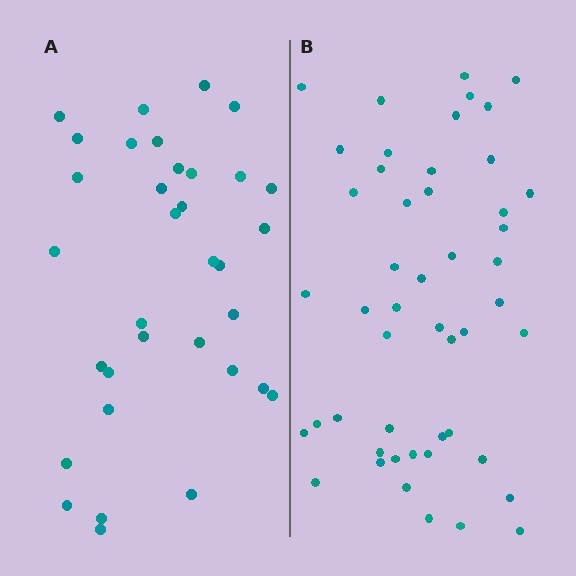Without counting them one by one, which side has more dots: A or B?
Region B (the right region) has more dots.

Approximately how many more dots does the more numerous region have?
Region B has approximately 15 more dots than region A.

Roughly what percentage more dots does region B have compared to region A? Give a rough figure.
About 45% more.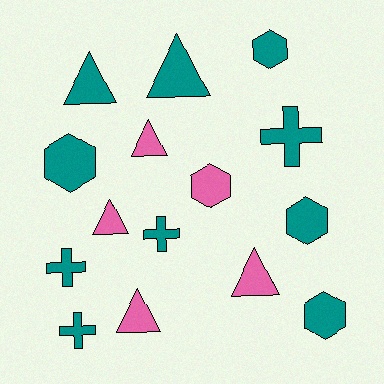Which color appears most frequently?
Teal, with 10 objects.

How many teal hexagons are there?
There are 4 teal hexagons.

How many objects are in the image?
There are 15 objects.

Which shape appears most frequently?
Triangle, with 6 objects.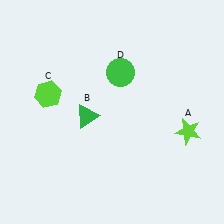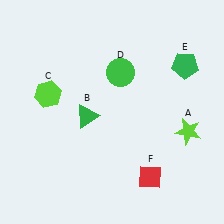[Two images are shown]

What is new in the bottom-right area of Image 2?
A red diamond (F) was added in the bottom-right area of Image 2.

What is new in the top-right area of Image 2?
A green pentagon (E) was added in the top-right area of Image 2.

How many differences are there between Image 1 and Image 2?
There are 2 differences between the two images.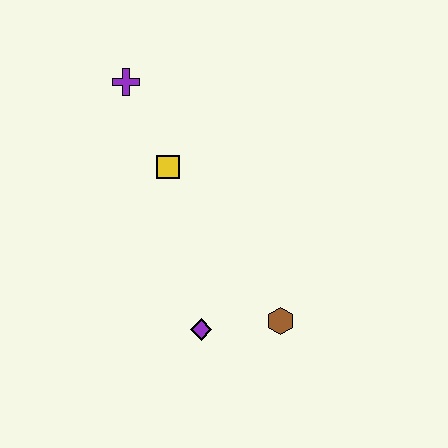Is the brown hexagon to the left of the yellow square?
No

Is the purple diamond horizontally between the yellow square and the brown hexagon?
Yes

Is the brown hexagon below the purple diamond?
No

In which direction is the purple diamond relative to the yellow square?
The purple diamond is below the yellow square.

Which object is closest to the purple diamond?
The brown hexagon is closest to the purple diamond.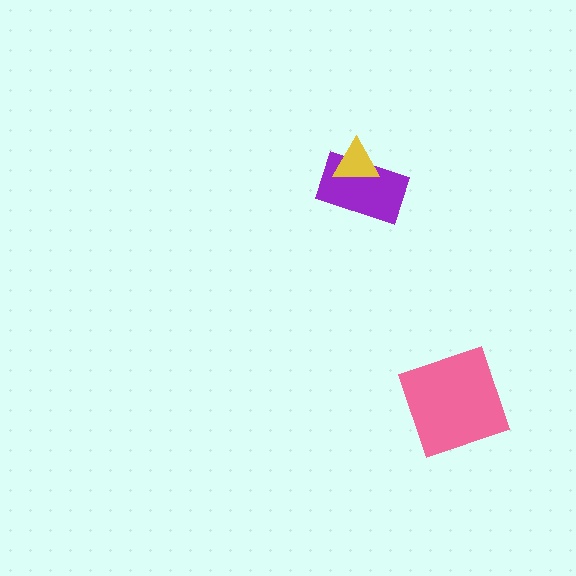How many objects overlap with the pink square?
0 objects overlap with the pink square.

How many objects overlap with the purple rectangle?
1 object overlaps with the purple rectangle.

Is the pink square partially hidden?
No, no other shape covers it.